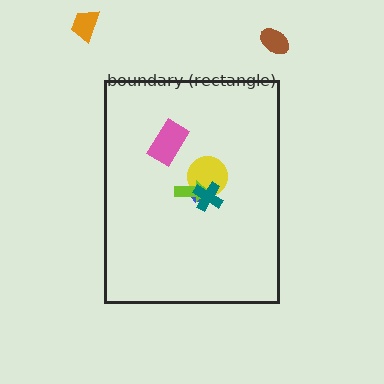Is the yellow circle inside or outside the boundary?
Inside.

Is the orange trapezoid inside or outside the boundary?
Outside.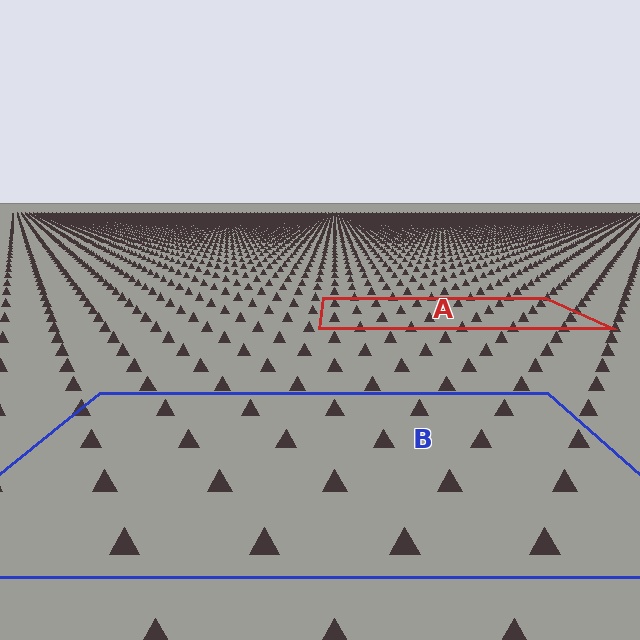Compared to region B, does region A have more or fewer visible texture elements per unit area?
Region A has more texture elements per unit area — they are packed more densely because it is farther away.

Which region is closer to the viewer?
Region B is closer. The texture elements there are larger and more spread out.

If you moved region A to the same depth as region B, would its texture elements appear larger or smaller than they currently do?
They would appear larger. At a closer depth, the same texture elements are projected at a bigger on-screen size.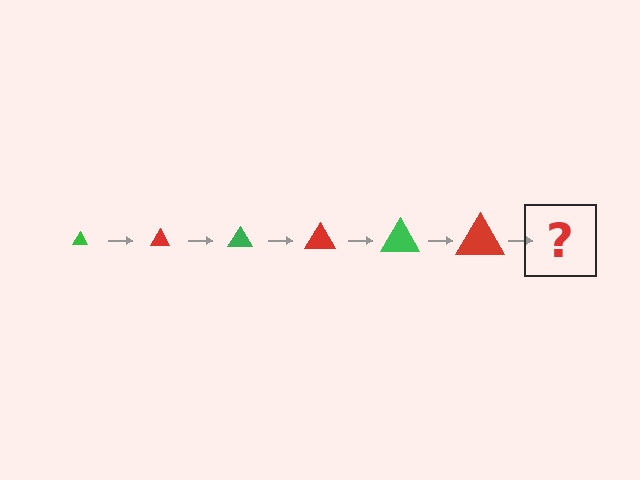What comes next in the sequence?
The next element should be a green triangle, larger than the previous one.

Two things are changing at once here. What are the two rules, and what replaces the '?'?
The two rules are that the triangle grows larger each step and the color cycles through green and red. The '?' should be a green triangle, larger than the previous one.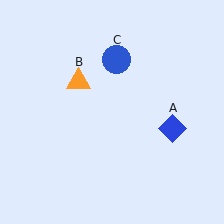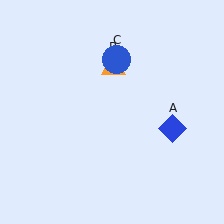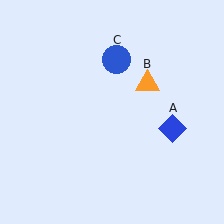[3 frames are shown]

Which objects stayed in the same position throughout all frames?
Blue diamond (object A) and blue circle (object C) remained stationary.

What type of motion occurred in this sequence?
The orange triangle (object B) rotated clockwise around the center of the scene.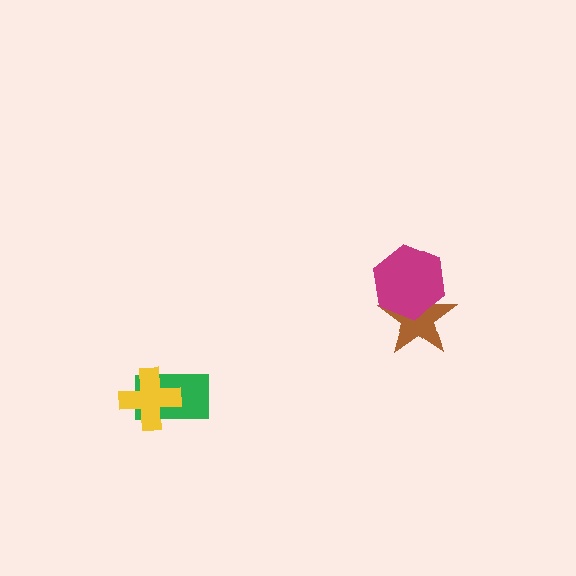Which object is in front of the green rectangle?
The yellow cross is in front of the green rectangle.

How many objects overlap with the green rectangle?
1 object overlaps with the green rectangle.